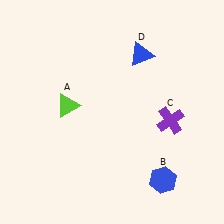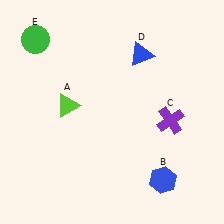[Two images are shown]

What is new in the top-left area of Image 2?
A green circle (E) was added in the top-left area of Image 2.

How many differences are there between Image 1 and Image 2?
There is 1 difference between the two images.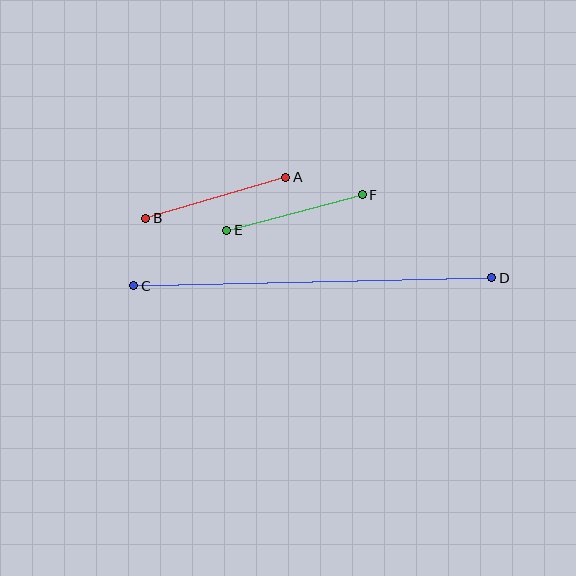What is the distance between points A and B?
The distance is approximately 146 pixels.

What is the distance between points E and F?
The distance is approximately 140 pixels.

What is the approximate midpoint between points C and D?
The midpoint is at approximately (313, 282) pixels.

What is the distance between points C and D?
The distance is approximately 358 pixels.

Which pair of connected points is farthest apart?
Points C and D are farthest apart.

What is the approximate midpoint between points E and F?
The midpoint is at approximately (295, 213) pixels.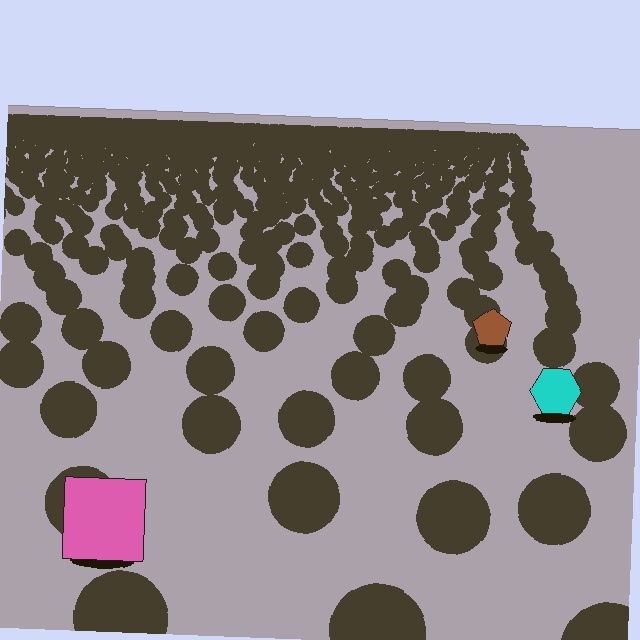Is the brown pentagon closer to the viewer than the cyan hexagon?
No. The cyan hexagon is closer — you can tell from the texture gradient: the ground texture is coarser near it.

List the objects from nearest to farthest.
From nearest to farthest: the pink square, the cyan hexagon, the brown pentagon.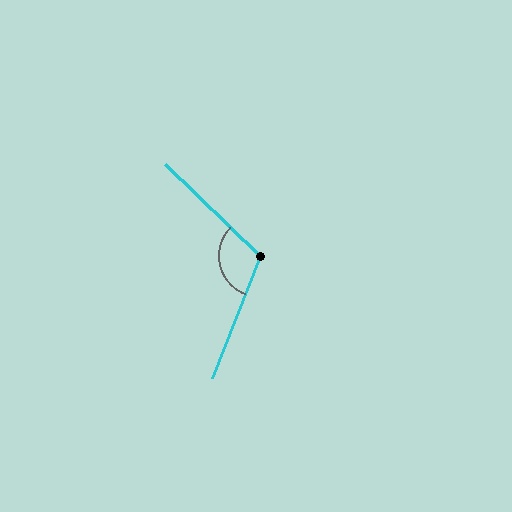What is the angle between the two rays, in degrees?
Approximately 113 degrees.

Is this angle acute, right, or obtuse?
It is obtuse.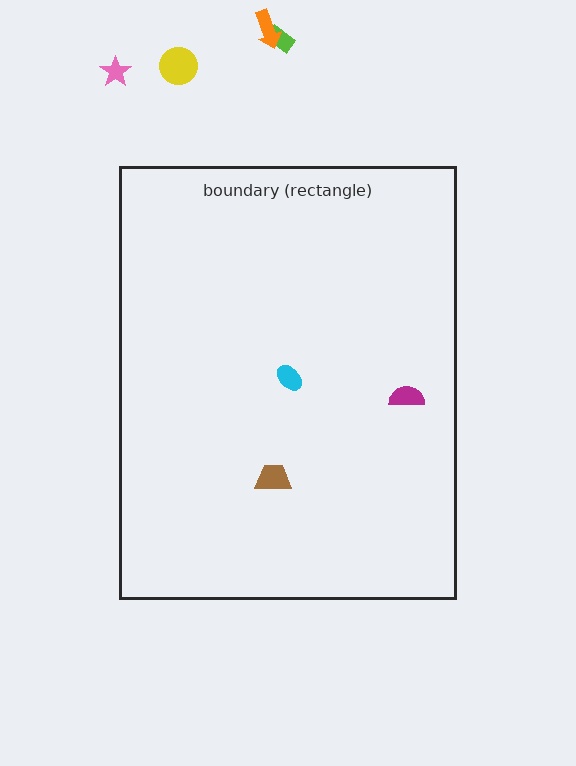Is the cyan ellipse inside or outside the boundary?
Inside.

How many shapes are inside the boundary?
3 inside, 4 outside.